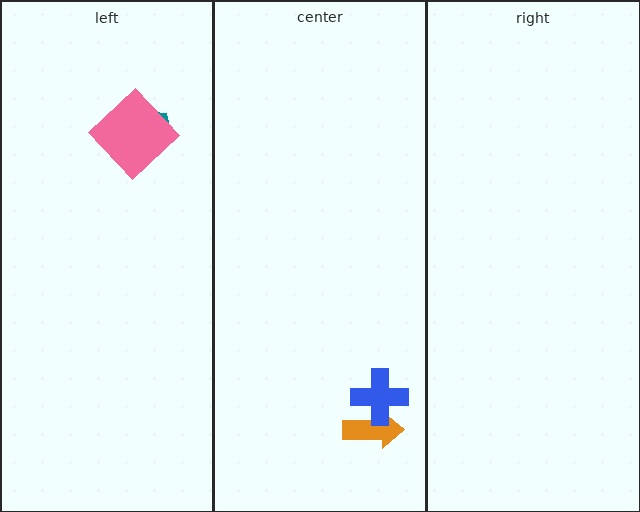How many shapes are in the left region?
2.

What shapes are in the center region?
The orange arrow, the blue cross.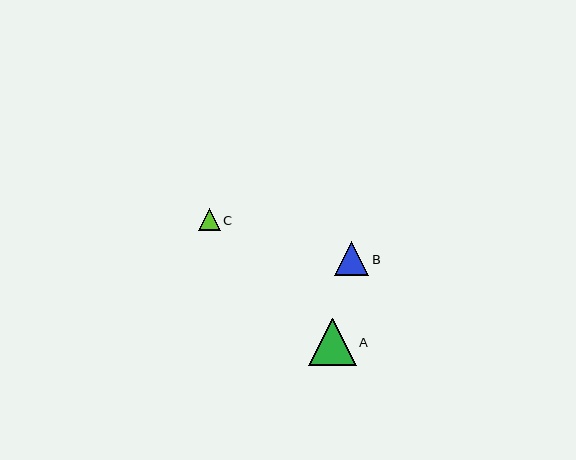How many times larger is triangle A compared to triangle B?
Triangle A is approximately 1.4 times the size of triangle B.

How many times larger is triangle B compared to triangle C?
Triangle B is approximately 1.6 times the size of triangle C.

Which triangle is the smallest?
Triangle C is the smallest with a size of approximately 21 pixels.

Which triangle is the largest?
Triangle A is the largest with a size of approximately 47 pixels.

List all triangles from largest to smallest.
From largest to smallest: A, B, C.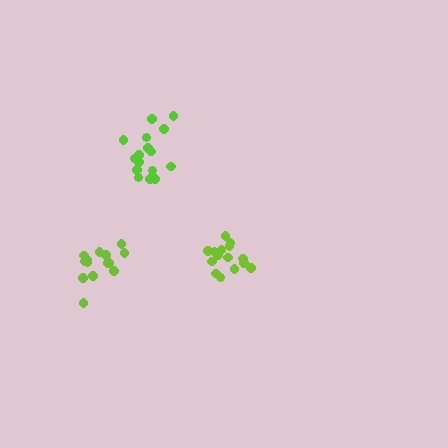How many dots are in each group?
Group 1: 14 dots, Group 2: 15 dots, Group 3: 16 dots (45 total).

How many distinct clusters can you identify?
There are 3 distinct clusters.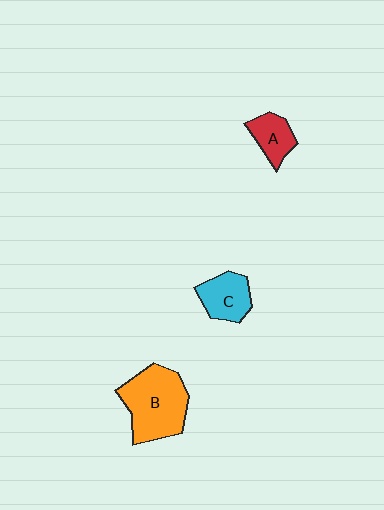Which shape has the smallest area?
Shape A (red).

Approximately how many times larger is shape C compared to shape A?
Approximately 1.3 times.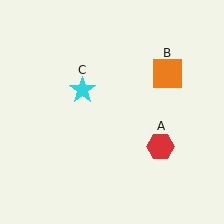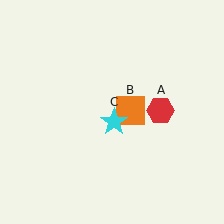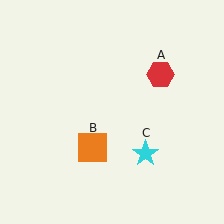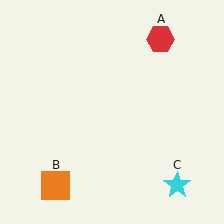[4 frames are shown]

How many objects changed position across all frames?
3 objects changed position: red hexagon (object A), orange square (object B), cyan star (object C).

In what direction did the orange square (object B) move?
The orange square (object B) moved down and to the left.